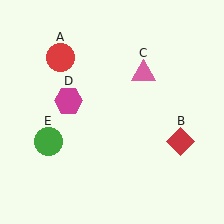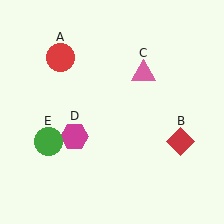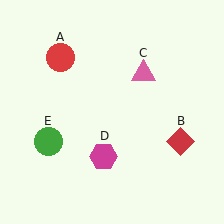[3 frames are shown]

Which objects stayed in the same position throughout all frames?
Red circle (object A) and red diamond (object B) and pink triangle (object C) and green circle (object E) remained stationary.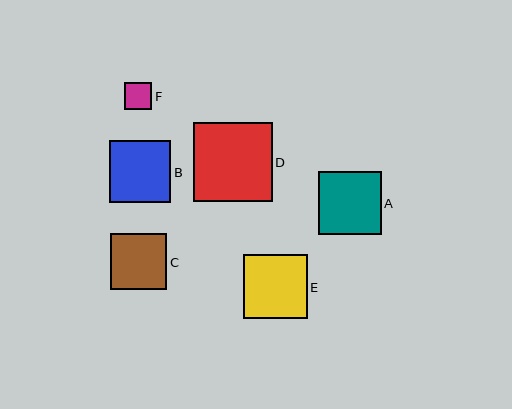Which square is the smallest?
Square F is the smallest with a size of approximately 27 pixels.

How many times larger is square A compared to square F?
Square A is approximately 2.3 times the size of square F.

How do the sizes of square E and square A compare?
Square E and square A are approximately the same size.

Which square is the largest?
Square D is the largest with a size of approximately 79 pixels.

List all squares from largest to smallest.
From largest to smallest: D, E, A, B, C, F.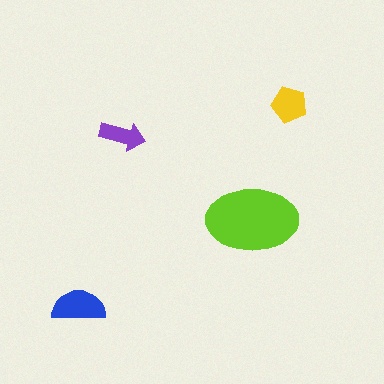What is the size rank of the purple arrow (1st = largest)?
4th.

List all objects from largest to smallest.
The lime ellipse, the blue semicircle, the yellow pentagon, the purple arrow.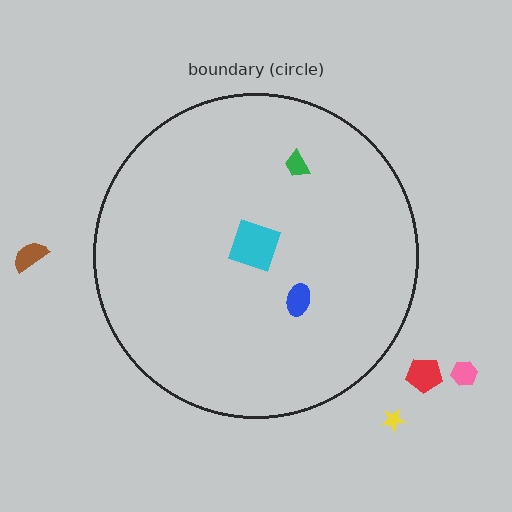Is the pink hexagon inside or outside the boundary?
Outside.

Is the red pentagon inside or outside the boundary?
Outside.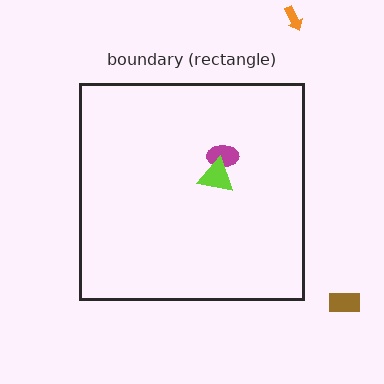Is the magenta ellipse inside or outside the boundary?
Inside.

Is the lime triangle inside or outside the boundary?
Inside.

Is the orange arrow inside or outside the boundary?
Outside.